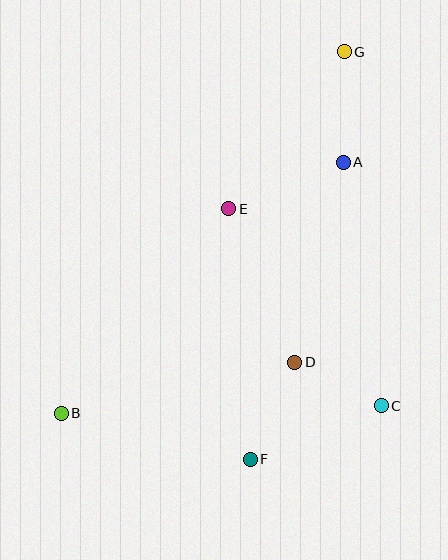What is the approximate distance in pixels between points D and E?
The distance between D and E is approximately 167 pixels.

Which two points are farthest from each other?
Points B and G are farthest from each other.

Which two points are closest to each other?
Points C and D are closest to each other.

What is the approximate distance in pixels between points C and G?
The distance between C and G is approximately 356 pixels.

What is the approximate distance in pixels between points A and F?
The distance between A and F is approximately 311 pixels.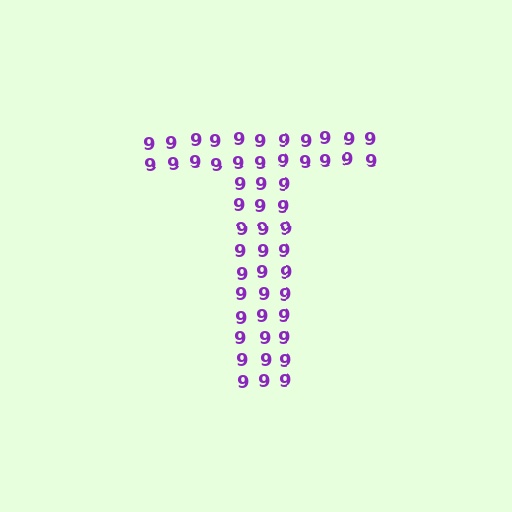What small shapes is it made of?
It is made of small digit 9's.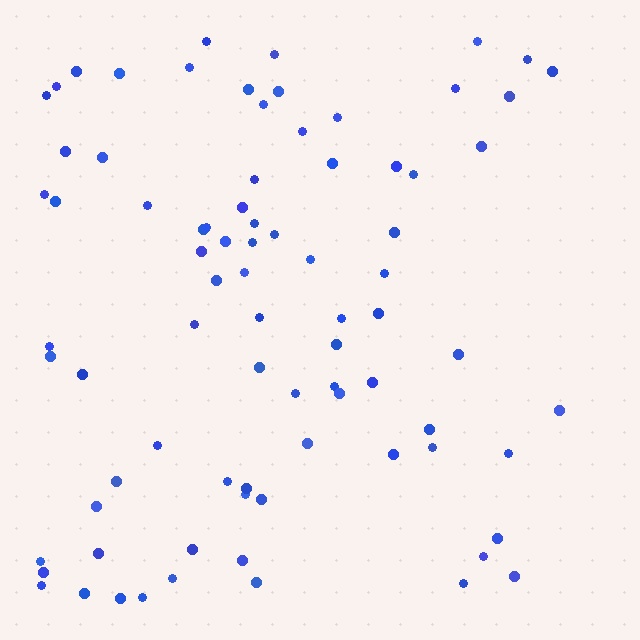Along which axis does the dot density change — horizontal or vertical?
Horizontal.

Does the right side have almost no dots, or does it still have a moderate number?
Still a moderate number, just noticeably fewer than the left.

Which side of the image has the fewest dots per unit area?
The right.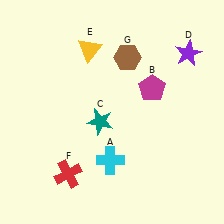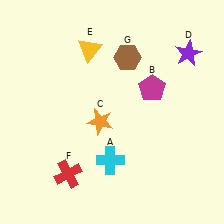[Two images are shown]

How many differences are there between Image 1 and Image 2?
There is 1 difference between the two images.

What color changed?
The star (C) changed from teal in Image 1 to orange in Image 2.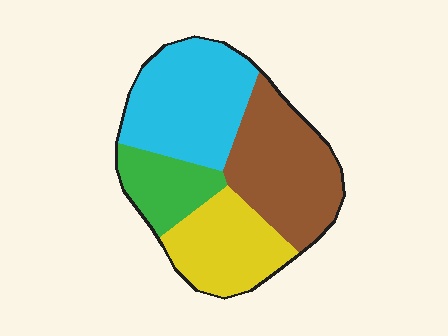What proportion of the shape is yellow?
Yellow takes up about one fifth (1/5) of the shape.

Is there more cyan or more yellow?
Cyan.